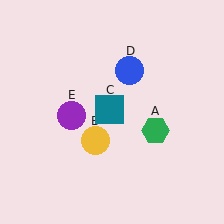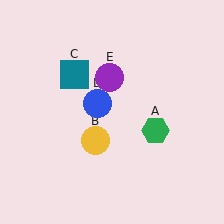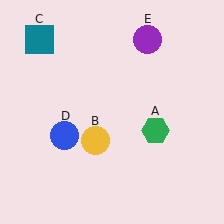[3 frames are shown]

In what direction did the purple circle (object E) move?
The purple circle (object E) moved up and to the right.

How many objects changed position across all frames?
3 objects changed position: teal square (object C), blue circle (object D), purple circle (object E).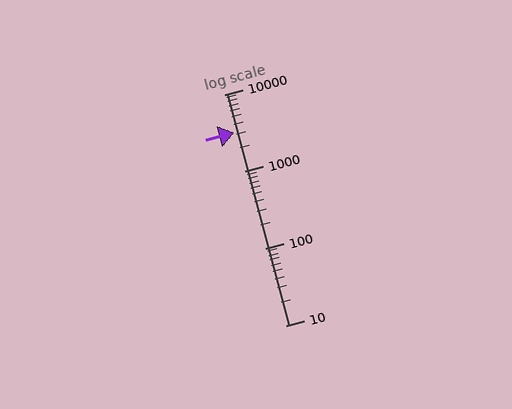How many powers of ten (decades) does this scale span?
The scale spans 3 decades, from 10 to 10000.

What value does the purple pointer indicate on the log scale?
The pointer indicates approximately 3200.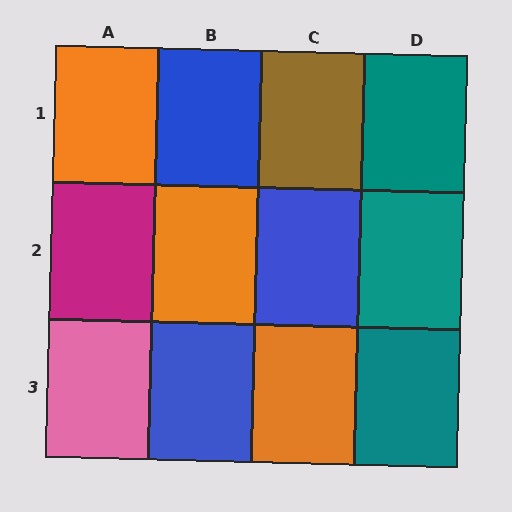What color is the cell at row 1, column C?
Brown.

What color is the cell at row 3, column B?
Blue.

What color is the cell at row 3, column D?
Teal.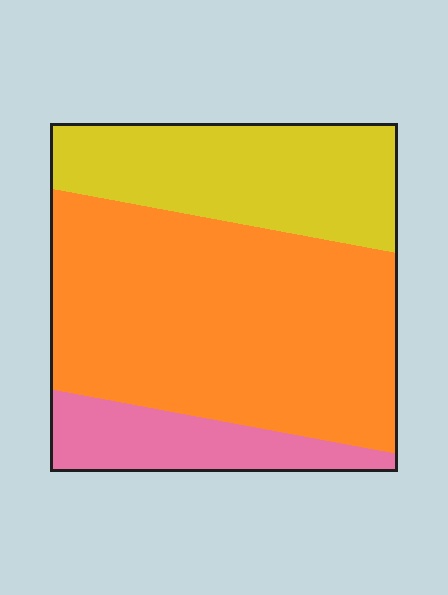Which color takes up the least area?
Pink, at roughly 15%.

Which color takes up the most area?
Orange, at roughly 60%.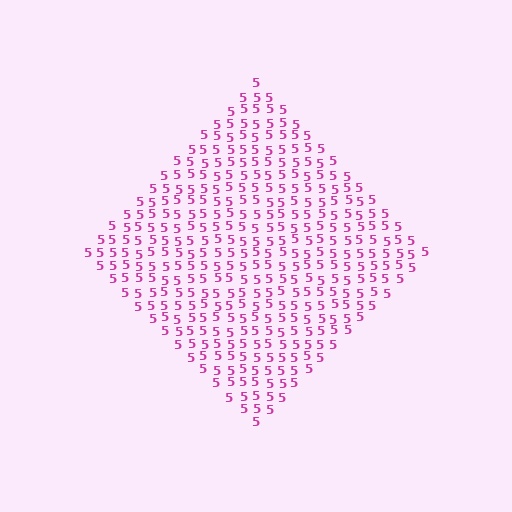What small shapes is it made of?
It is made of small digit 5's.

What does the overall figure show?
The overall figure shows a diamond.